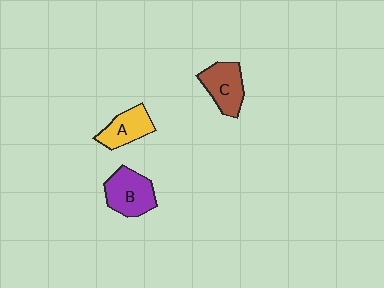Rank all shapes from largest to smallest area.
From largest to smallest: B (purple), C (brown), A (yellow).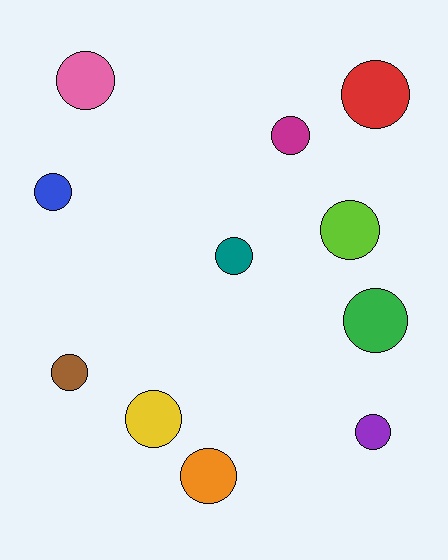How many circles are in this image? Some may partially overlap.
There are 11 circles.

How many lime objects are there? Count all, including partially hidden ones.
There is 1 lime object.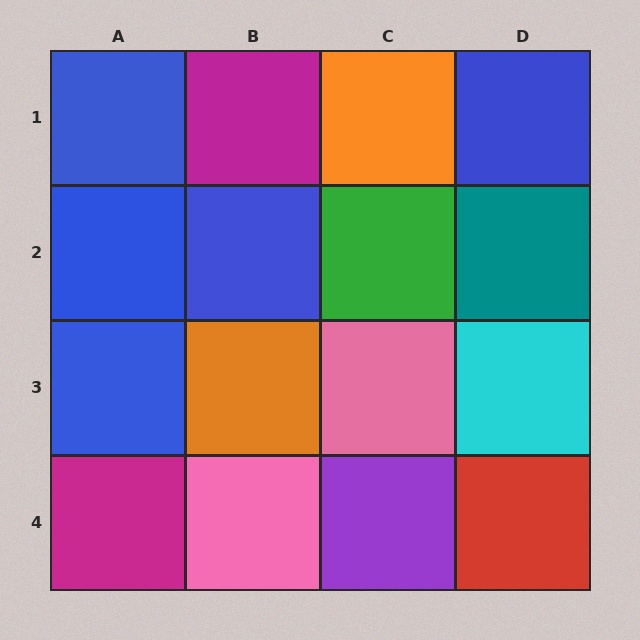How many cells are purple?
1 cell is purple.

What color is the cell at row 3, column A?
Blue.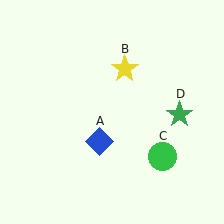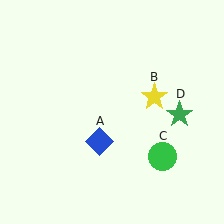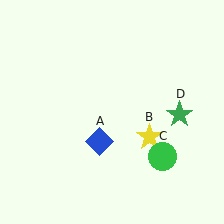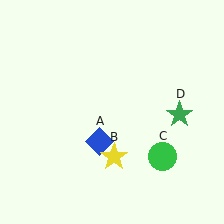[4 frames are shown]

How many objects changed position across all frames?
1 object changed position: yellow star (object B).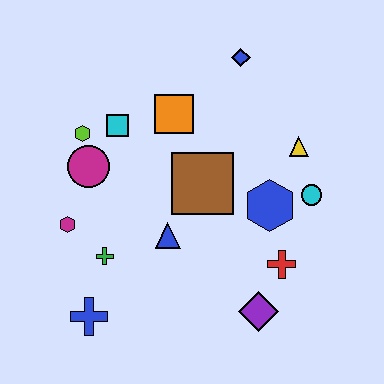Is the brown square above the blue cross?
Yes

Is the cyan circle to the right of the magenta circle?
Yes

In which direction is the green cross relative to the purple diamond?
The green cross is to the left of the purple diamond.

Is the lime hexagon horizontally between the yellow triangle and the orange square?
No